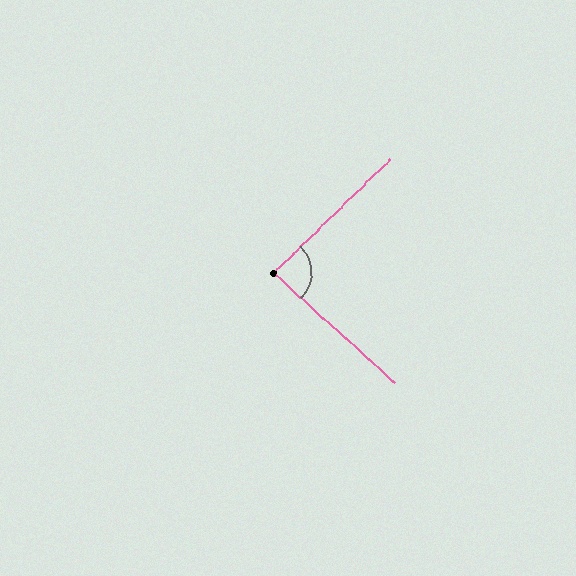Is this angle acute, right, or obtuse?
It is approximately a right angle.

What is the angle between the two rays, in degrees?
Approximately 87 degrees.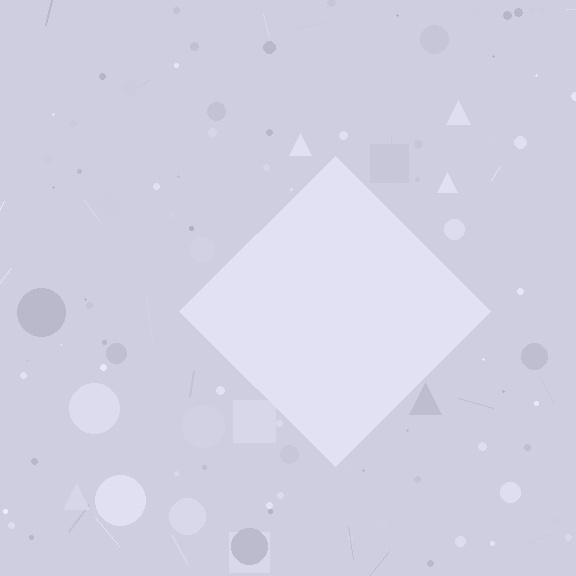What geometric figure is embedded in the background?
A diamond is embedded in the background.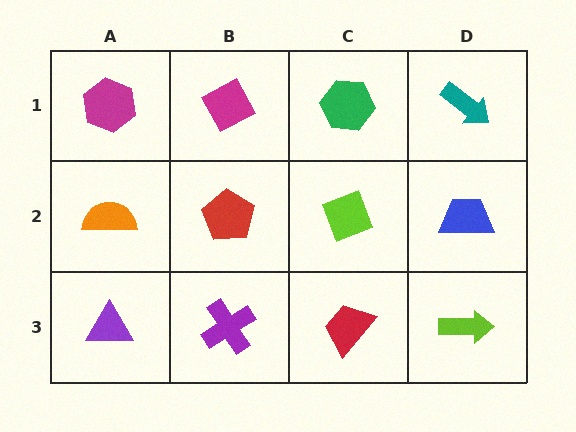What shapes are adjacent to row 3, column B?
A red pentagon (row 2, column B), a purple triangle (row 3, column A), a red trapezoid (row 3, column C).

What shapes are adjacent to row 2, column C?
A green hexagon (row 1, column C), a red trapezoid (row 3, column C), a red pentagon (row 2, column B), a blue trapezoid (row 2, column D).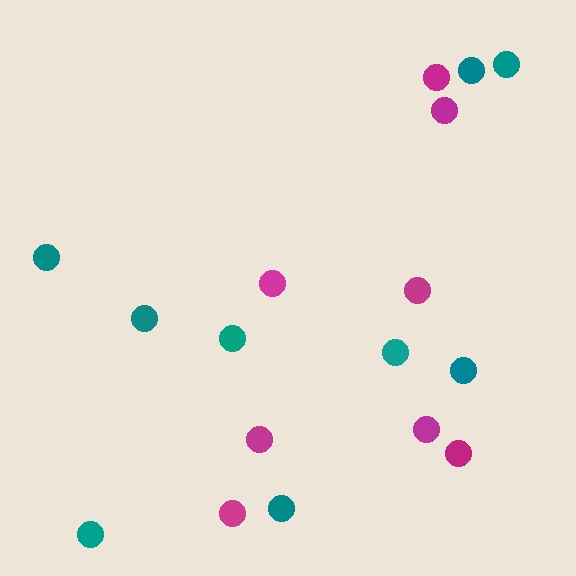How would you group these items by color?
There are 2 groups: one group of magenta circles (8) and one group of teal circles (9).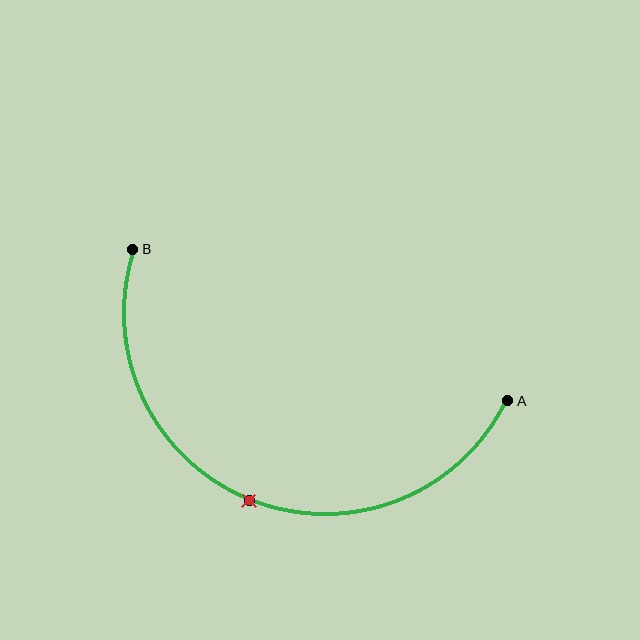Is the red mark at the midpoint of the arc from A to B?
Yes. The red mark lies on the arc at equal arc-length from both A and B — it is the arc midpoint.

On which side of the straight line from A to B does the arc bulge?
The arc bulges below the straight line connecting A and B.